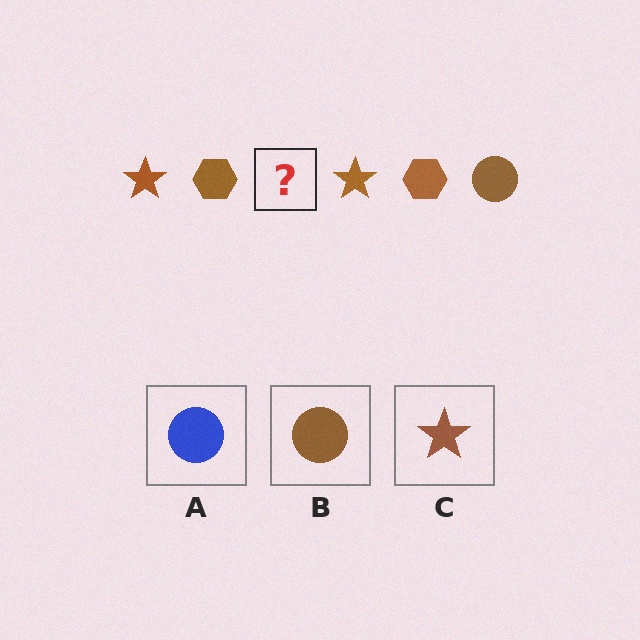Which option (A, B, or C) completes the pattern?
B.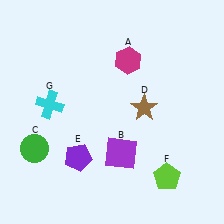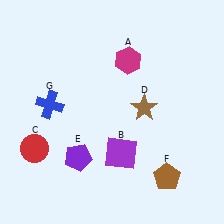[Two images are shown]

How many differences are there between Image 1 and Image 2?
There are 3 differences between the two images.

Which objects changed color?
C changed from green to red. F changed from lime to brown. G changed from cyan to blue.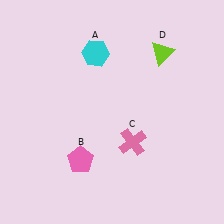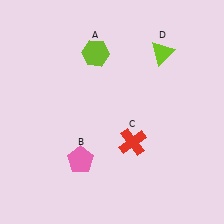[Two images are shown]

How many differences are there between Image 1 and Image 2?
There are 2 differences between the two images.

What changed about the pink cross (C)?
In Image 1, C is pink. In Image 2, it changed to red.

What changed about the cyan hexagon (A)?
In Image 1, A is cyan. In Image 2, it changed to lime.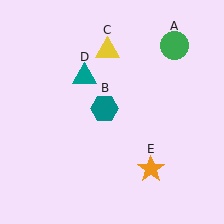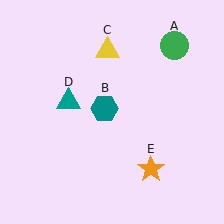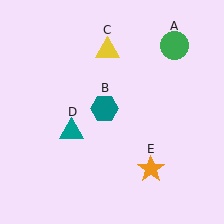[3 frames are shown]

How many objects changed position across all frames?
1 object changed position: teal triangle (object D).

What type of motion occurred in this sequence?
The teal triangle (object D) rotated counterclockwise around the center of the scene.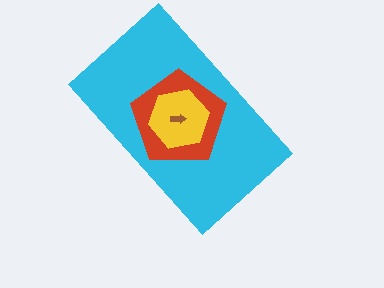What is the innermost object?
The brown arrow.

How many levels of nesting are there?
4.